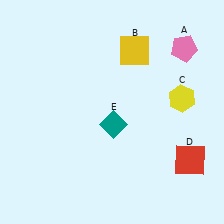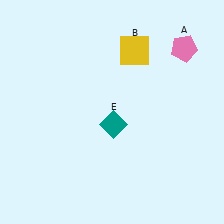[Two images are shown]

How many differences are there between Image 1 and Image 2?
There are 2 differences between the two images.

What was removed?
The yellow hexagon (C), the red square (D) were removed in Image 2.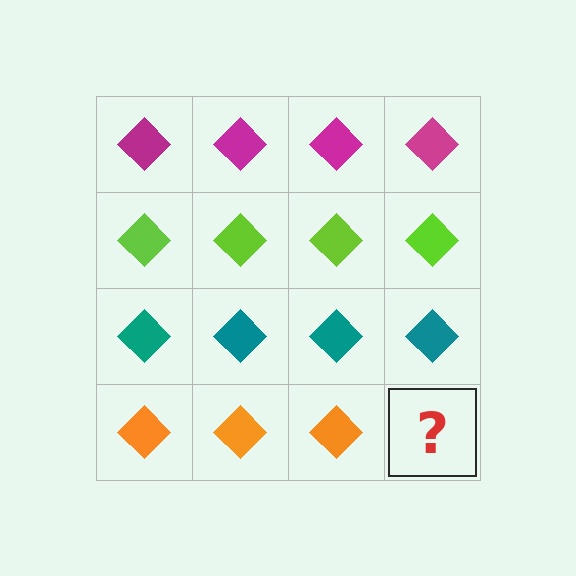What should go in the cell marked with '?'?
The missing cell should contain an orange diamond.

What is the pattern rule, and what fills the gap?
The rule is that each row has a consistent color. The gap should be filled with an orange diamond.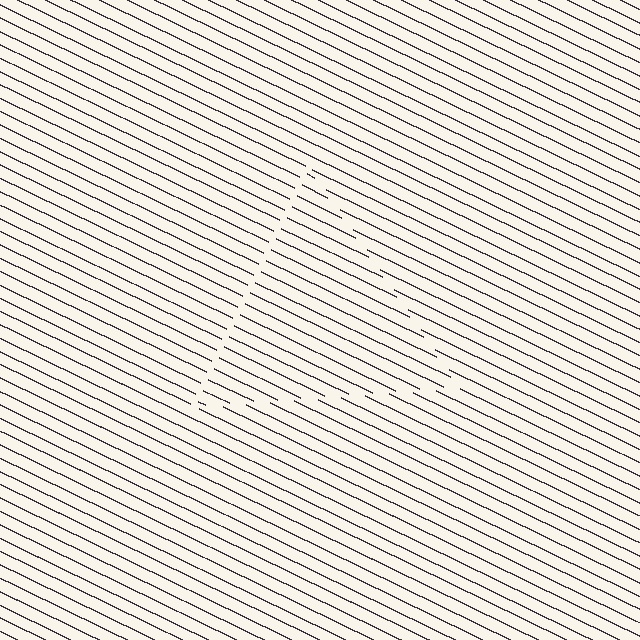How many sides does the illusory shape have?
3 sides — the line-ends trace a triangle.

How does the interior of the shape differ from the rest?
The interior of the shape contains the same grating, shifted by half a period — the contour is defined by the phase discontinuity where line-ends from the inner and outer gratings abut.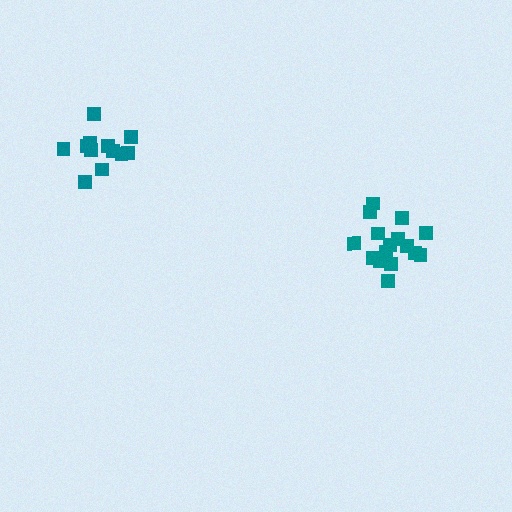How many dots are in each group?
Group 1: 16 dots, Group 2: 13 dots (29 total).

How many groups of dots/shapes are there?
There are 2 groups.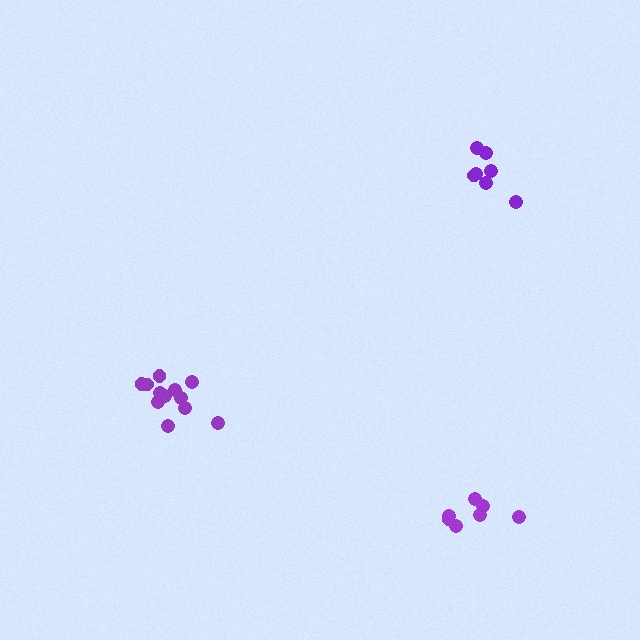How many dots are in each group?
Group 1: 12 dots, Group 2: 7 dots, Group 3: 7 dots (26 total).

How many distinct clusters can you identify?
There are 3 distinct clusters.